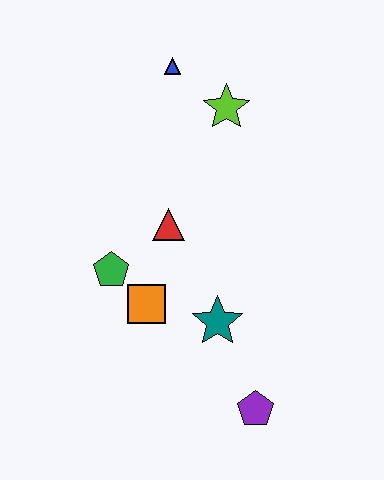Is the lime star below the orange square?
No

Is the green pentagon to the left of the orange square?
Yes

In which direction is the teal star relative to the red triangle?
The teal star is below the red triangle.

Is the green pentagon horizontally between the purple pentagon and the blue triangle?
No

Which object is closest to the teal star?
The orange square is closest to the teal star.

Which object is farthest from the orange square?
The blue triangle is farthest from the orange square.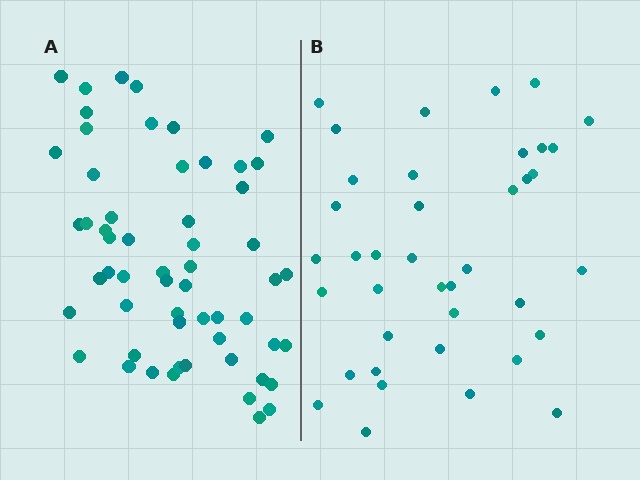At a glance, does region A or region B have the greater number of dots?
Region A (the left region) has more dots.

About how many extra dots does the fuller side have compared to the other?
Region A has approximately 20 more dots than region B.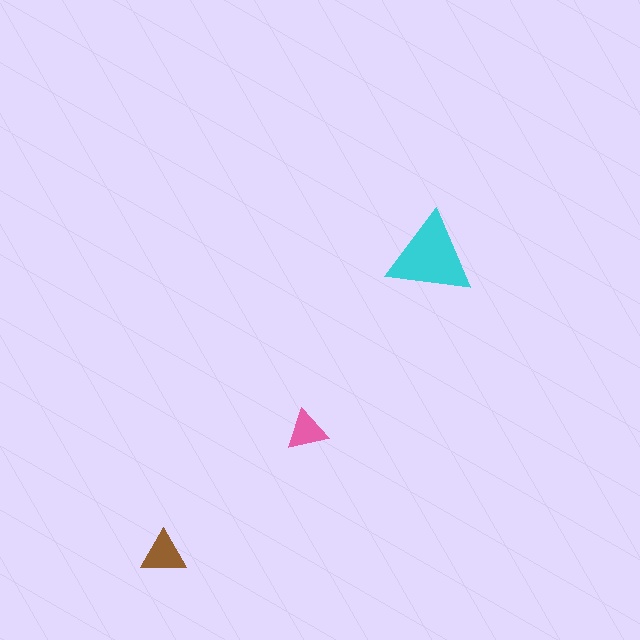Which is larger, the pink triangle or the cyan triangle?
The cyan one.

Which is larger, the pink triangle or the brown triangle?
The brown one.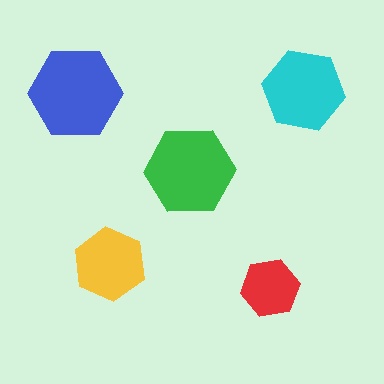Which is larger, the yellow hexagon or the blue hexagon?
The blue one.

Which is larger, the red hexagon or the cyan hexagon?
The cyan one.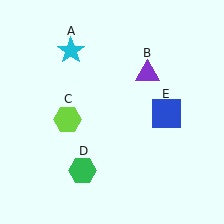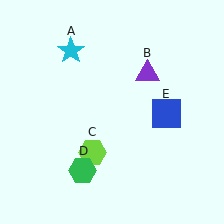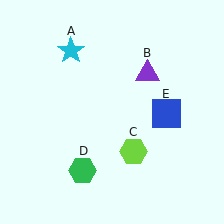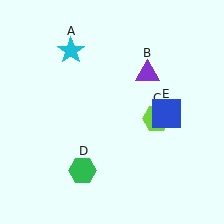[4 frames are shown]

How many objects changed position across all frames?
1 object changed position: lime hexagon (object C).